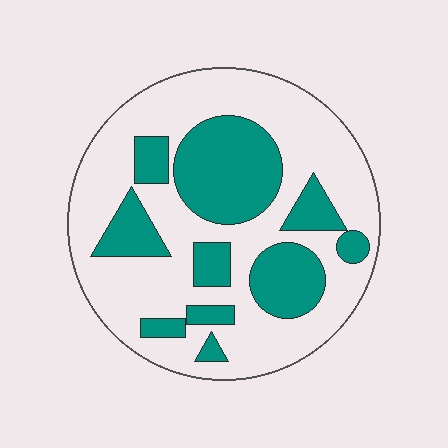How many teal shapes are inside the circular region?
10.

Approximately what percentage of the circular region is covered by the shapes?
Approximately 35%.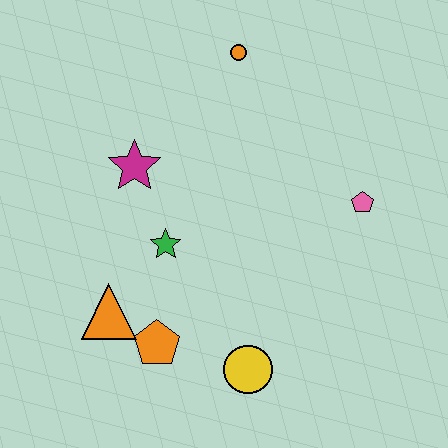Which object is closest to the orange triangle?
The orange pentagon is closest to the orange triangle.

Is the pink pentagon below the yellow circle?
No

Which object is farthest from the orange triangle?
The orange circle is farthest from the orange triangle.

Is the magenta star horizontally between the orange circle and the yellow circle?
No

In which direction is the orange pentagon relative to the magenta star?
The orange pentagon is below the magenta star.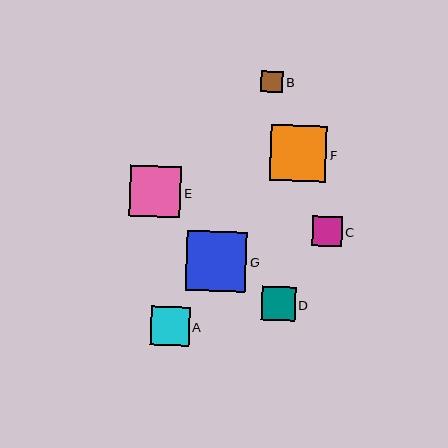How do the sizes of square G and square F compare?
Square G and square F are approximately the same size.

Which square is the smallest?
Square B is the smallest with a size of approximately 22 pixels.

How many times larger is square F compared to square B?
Square F is approximately 2.6 times the size of square B.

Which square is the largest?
Square G is the largest with a size of approximately 60 pixels.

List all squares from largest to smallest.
From largest to smallest: G, F, E, A, D, C, B.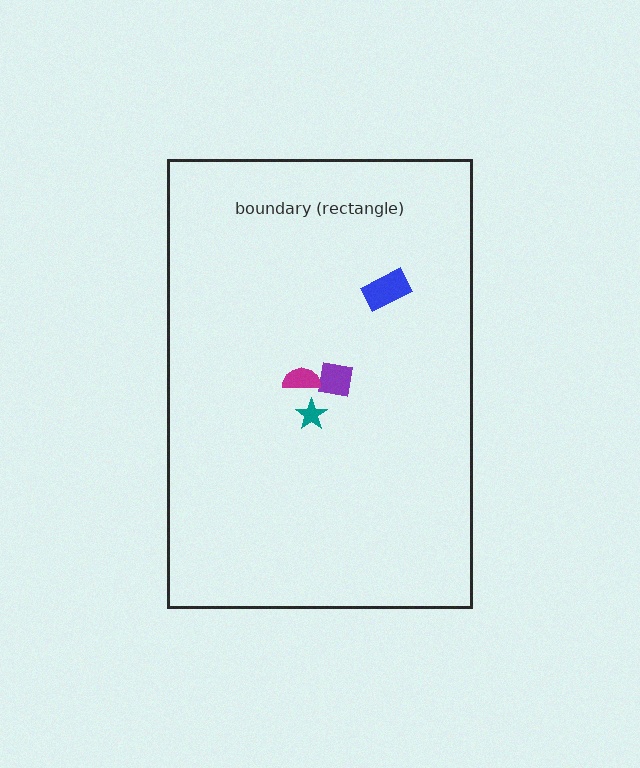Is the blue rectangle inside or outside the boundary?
Inside.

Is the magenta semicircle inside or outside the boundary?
Inside.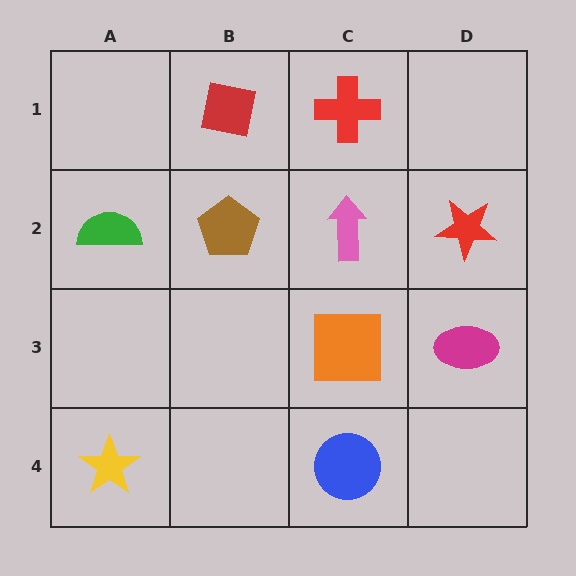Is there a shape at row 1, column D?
No, that cell is empty.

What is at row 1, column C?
A red cross.